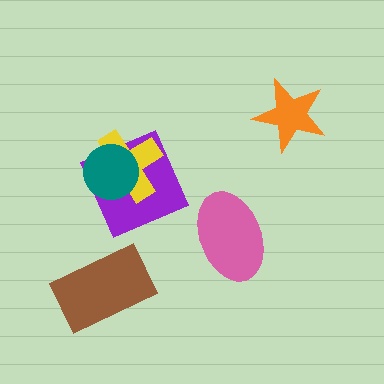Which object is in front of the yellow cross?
The teal circle is in front of the yellow cross.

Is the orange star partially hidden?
No, no other shape covers it.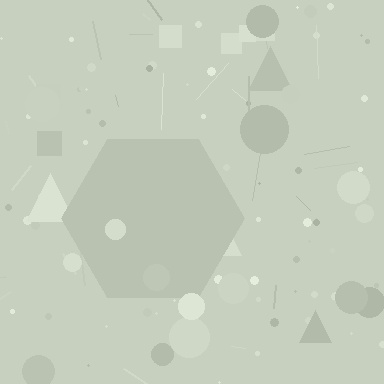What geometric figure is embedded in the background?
A hexagon is embedded in the background.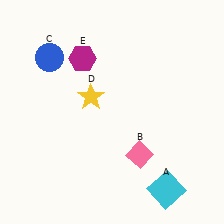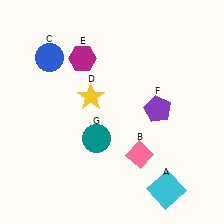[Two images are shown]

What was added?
A purple pentagon (F), a teal circle (G) were added in Image 2.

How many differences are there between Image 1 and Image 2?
There are 2 differences between the two images.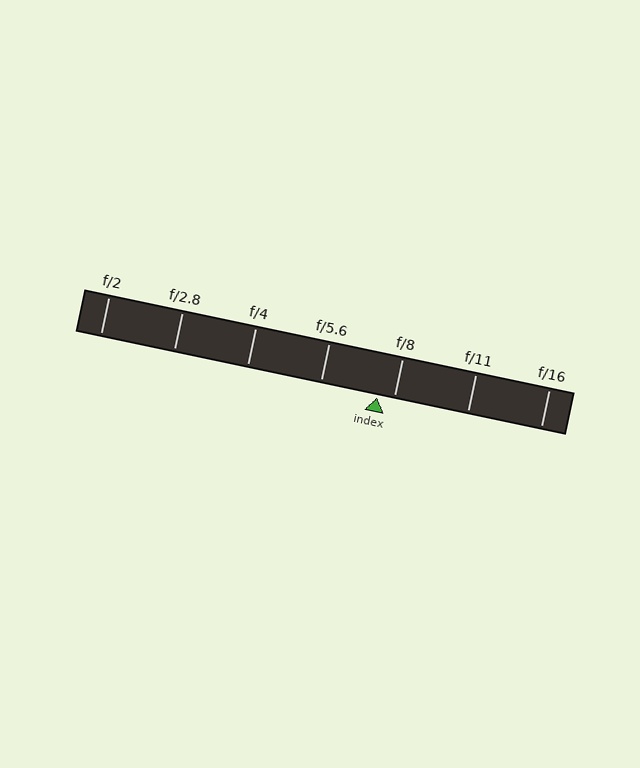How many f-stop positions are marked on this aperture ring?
There are 7 f-stop positions marked.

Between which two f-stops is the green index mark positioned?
The index mark is between f/5.6 and f/8.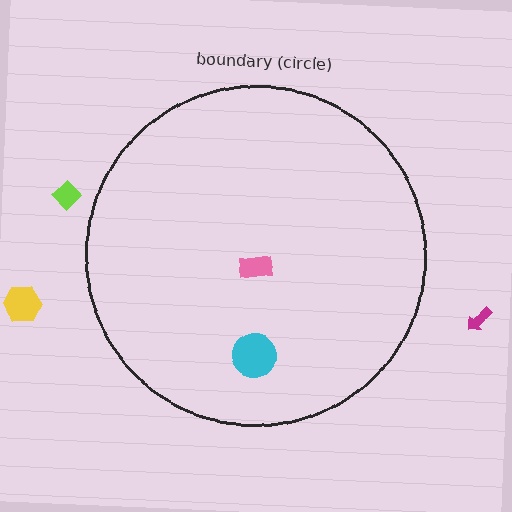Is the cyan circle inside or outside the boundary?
Inside.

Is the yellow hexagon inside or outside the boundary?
Outside.